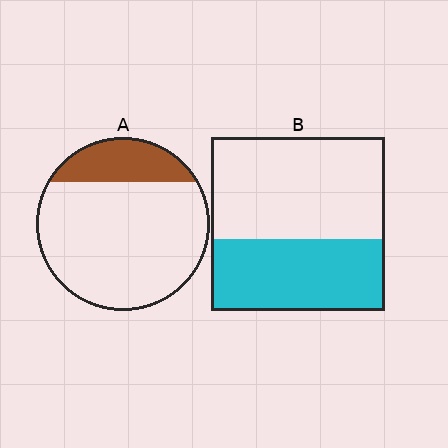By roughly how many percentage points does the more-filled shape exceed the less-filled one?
By roughly 20 percentage points (B over A).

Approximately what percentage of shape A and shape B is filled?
A is approximately 20% and B is approximately 40%.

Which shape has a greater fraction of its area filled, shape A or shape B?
Shape B.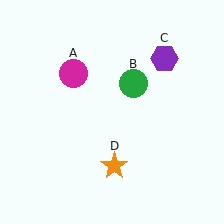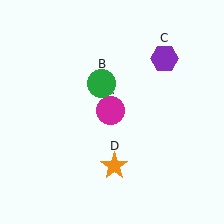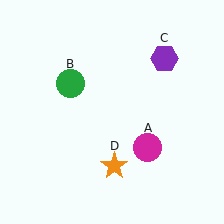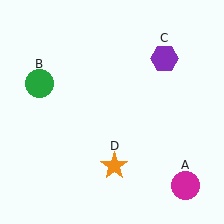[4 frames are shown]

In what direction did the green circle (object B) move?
The green circle (object B) moved left.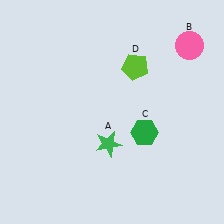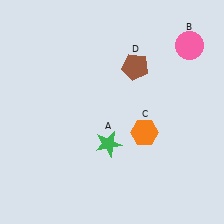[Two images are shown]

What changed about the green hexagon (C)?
In Image 1, C is green. In Image 2, it changed to orange.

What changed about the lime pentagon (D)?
In Image 1, D is lime. In Image 2, it changed to brown.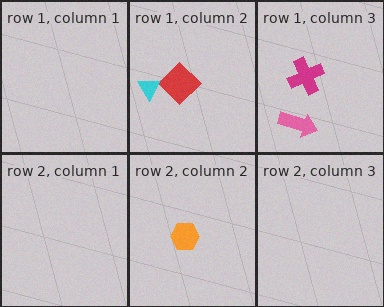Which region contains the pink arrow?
The row 1, column 3 region.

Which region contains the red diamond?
The row 1, column 2 region.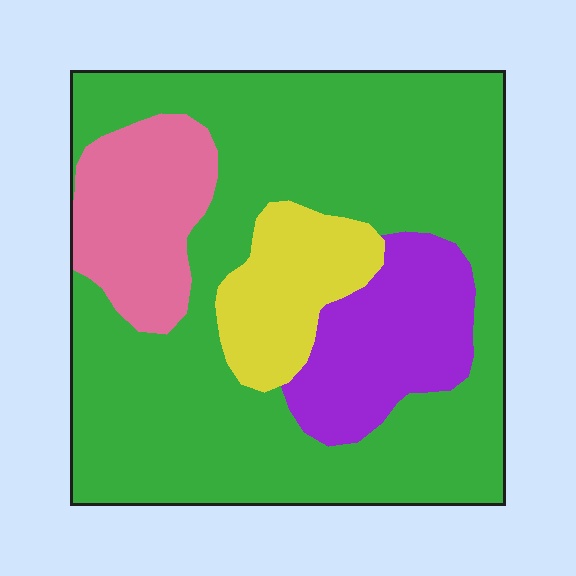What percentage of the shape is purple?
Purple covers about 15% of the shape.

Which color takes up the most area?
Green, at roughly 65%.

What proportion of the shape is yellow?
Yellow takes up about one tenth (1/10) of the shape.